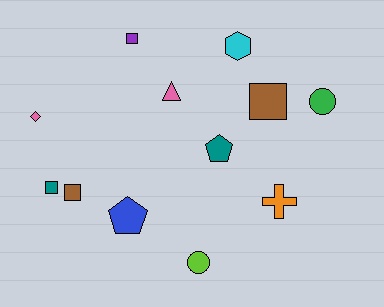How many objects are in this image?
There are 12 objects.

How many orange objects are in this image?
There is 1 orange object.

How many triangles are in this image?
There is 1 triangle.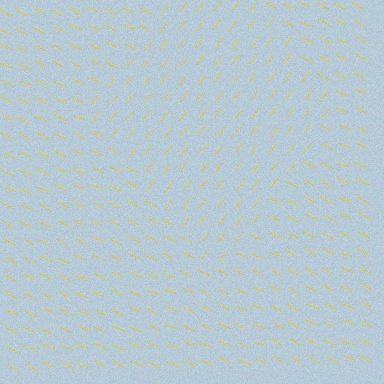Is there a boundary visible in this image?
Yes, there is a texture boundary formed by a change in line orientation.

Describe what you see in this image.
The image is filled with small yellow line segments. A diamond region in the image has lines oriented differently from the surrounding lines, creating a visible texture boundary.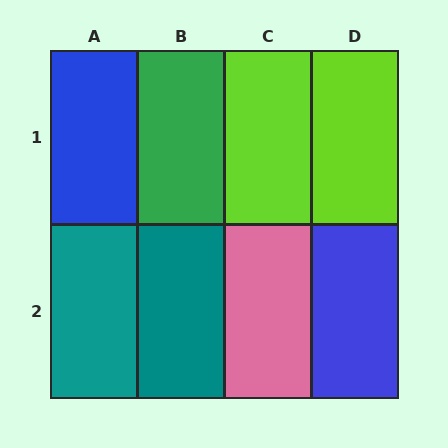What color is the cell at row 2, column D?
Blue.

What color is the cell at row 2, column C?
Pink.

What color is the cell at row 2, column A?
Teal.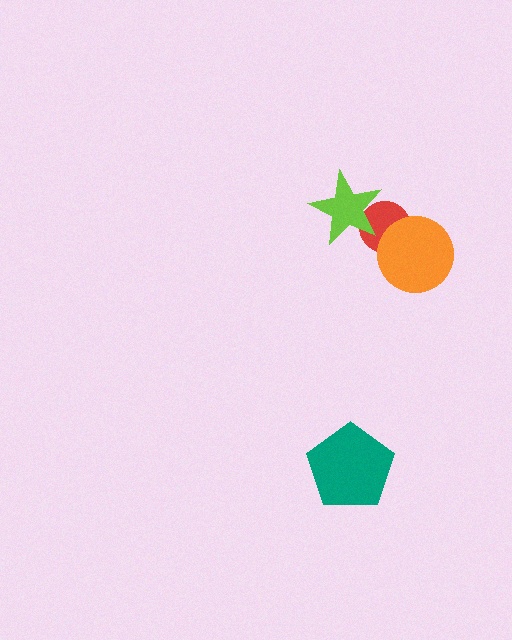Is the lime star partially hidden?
No, no other shape covers it.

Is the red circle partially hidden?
Yes, it is partially covered by another shape.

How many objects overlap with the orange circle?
1 object overlaps with the orange circle.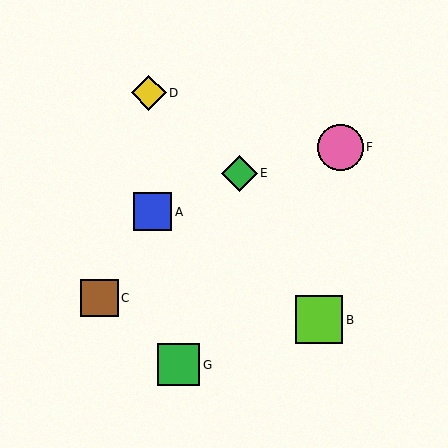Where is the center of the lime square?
The center of the lime square is at (319, 320).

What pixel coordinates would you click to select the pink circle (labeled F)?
Click at (340, 147) to select the pink circle F.